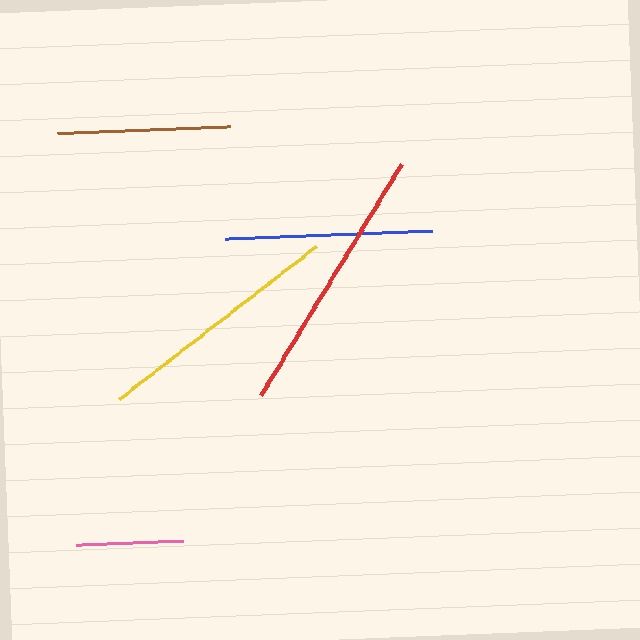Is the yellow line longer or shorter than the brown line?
The yellow line is longer than the brown line.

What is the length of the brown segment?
The brown segment is approximately 172 pixels long.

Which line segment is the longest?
The red line is the longest at approximately 271 pixels.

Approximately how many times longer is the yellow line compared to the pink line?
The yellow line is approximately 2.3 times the length of the pink line.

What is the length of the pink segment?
The pink segment is approximately 107 pixels long.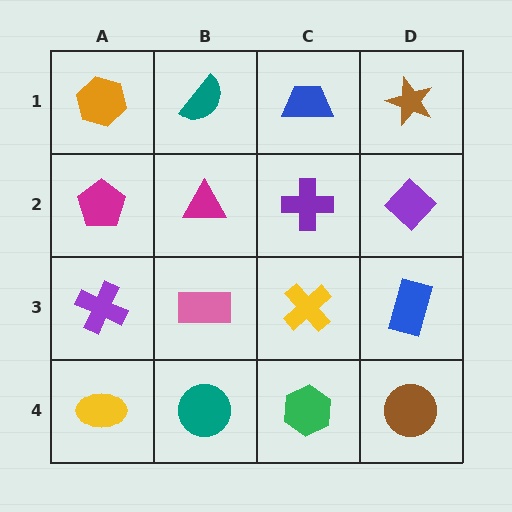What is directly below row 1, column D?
A purple diamond.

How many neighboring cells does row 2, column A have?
3.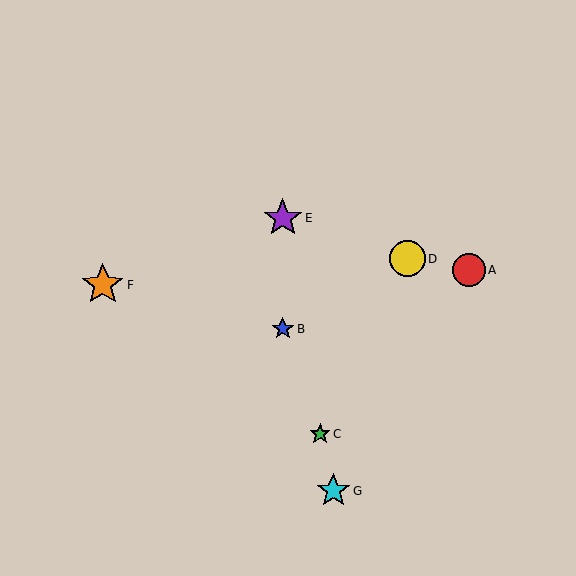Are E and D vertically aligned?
No, E is at x≈283 and D is at x≈407.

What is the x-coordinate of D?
Object D is at x≈407.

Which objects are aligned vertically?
Objects B, E are aligned vertically.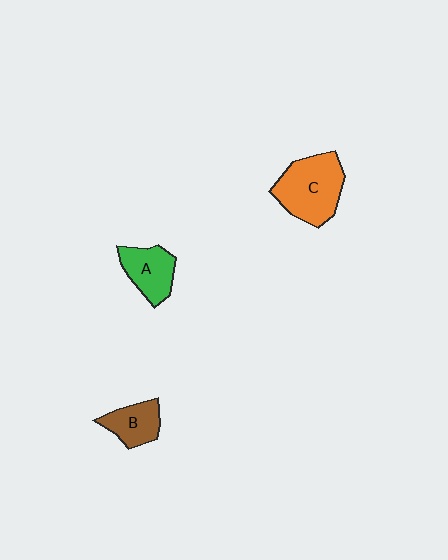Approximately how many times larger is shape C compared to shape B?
Approximately 1.9 times.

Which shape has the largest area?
Shape C (orange).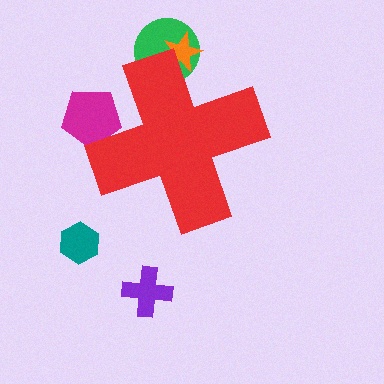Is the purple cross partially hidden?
No, the purple cross is fully visible.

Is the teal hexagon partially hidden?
No, the teal hexagon is fully visible.